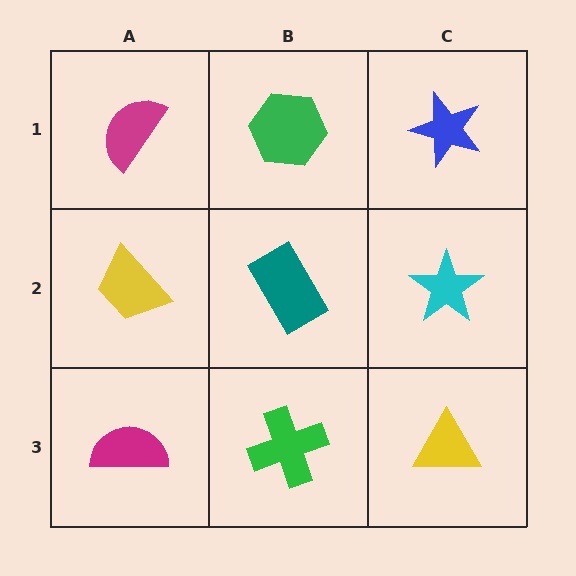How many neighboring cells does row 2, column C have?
3.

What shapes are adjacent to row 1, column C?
A cyan star (row 2, column C), a green hexagon (row 1, column B).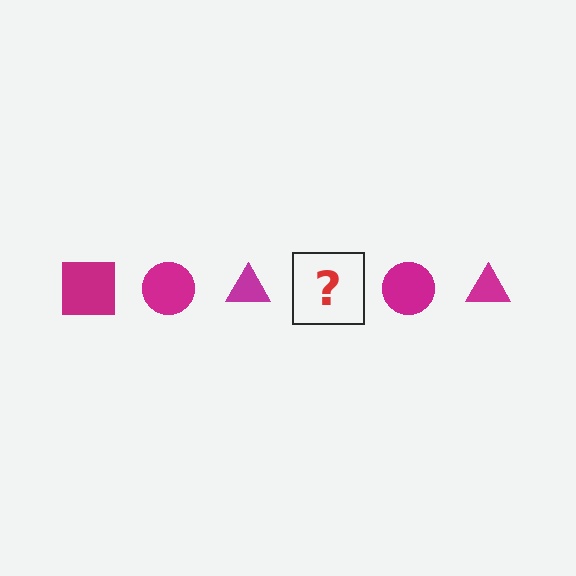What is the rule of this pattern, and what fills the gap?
The rule is that the pattern cycles through square, circle, triangle shapes in magenta. The gap should be filled with a magenta square.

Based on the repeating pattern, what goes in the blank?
The blank should be a magenta square.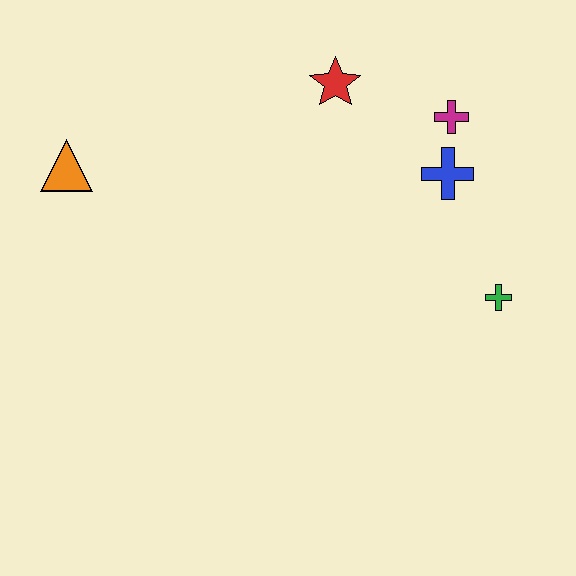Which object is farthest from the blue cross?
The orange triangle is farthest from the blue cross.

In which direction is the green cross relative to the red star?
The green cross is below the red star.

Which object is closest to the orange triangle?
The red star is closest to the orange triangle.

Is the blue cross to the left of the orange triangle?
No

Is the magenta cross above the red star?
No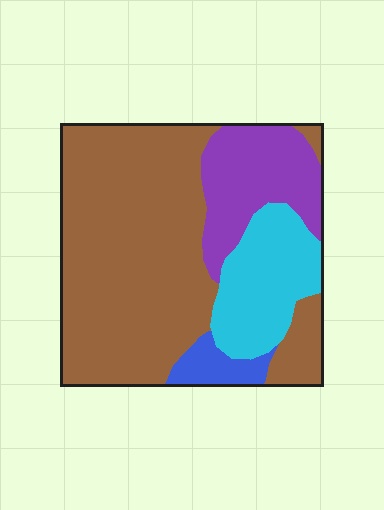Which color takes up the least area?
Blue, at roughly 5%.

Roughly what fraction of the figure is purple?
Purple covers about 15% of the figure.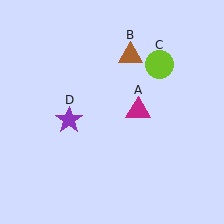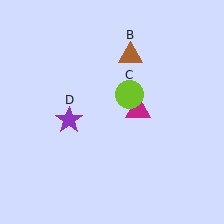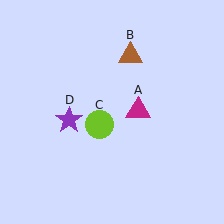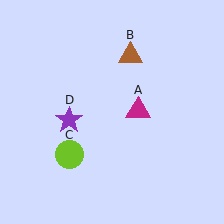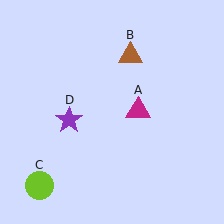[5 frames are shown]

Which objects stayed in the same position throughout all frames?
Magenta triangle (object A) and brown triangle (object B) and purple star (object D) remained stationary.